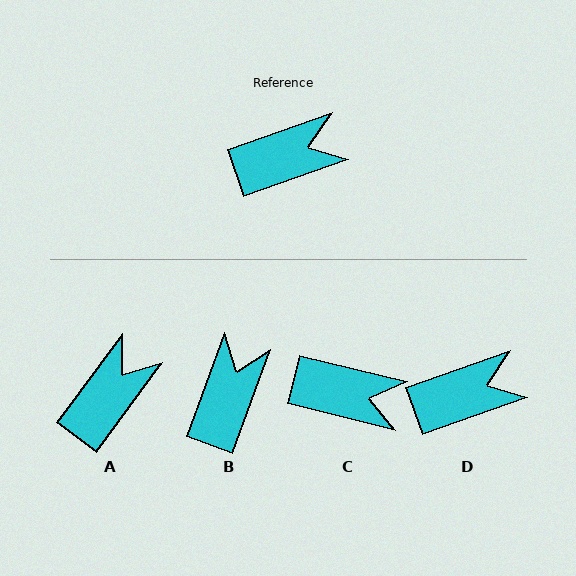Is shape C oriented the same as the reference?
No, it is off by about 33 degrees.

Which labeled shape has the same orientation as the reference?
D.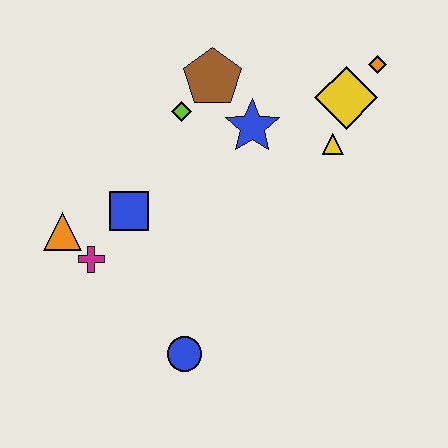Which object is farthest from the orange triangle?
The orange diamond is farthest from the orange triangle.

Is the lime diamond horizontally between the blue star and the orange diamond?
No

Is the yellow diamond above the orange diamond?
No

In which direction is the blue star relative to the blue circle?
The blue star is above the blue circle.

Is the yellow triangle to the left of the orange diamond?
Yes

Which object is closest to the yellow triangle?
The yellow diamond is closest to the yellow triangle.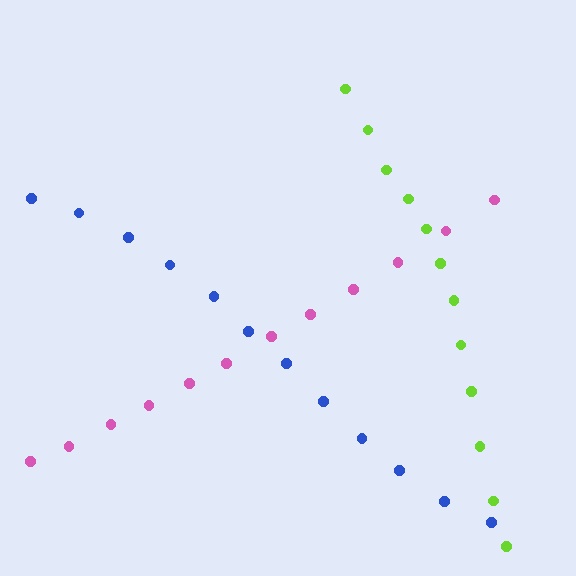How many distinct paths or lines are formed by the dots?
There are 3 distinct paths.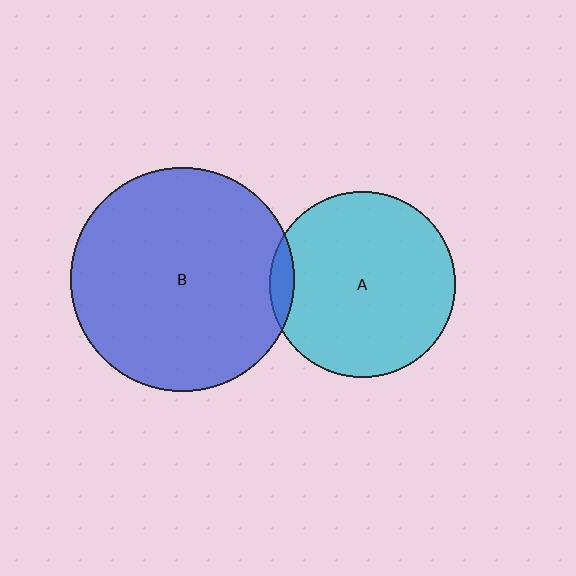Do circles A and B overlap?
Yes.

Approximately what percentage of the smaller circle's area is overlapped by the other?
Approximately 5%.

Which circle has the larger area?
Circle B (blue).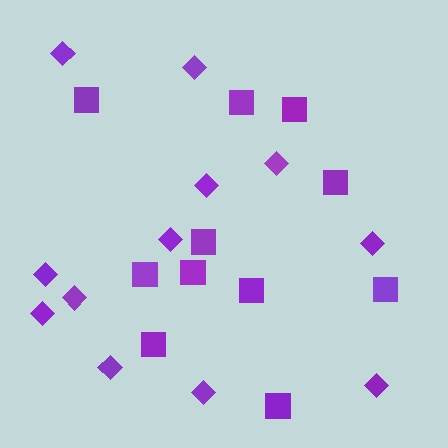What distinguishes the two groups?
There are 2 groups: one group of diamonds (12) and one group of squares (11).